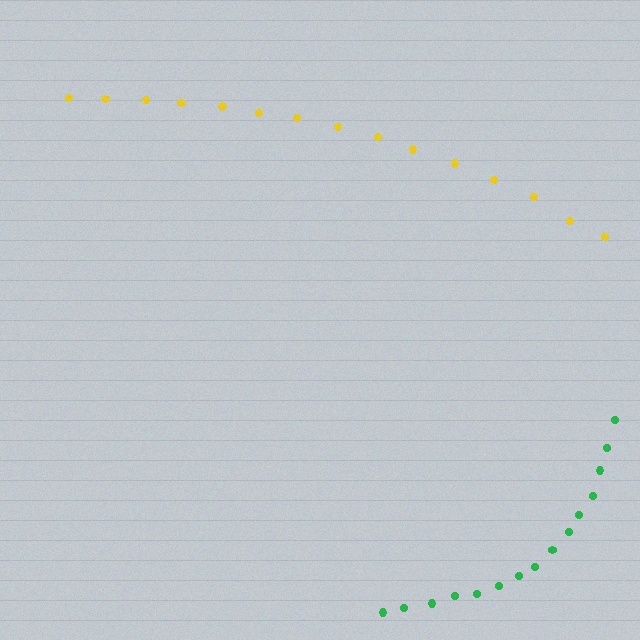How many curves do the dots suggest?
There are 2 distinct paths.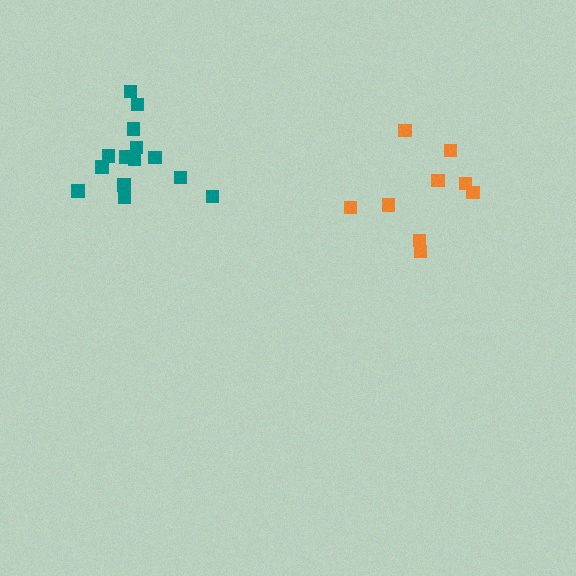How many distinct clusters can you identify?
There are 2 distinct clusters.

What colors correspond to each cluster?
The clusters are colored: teal, orange.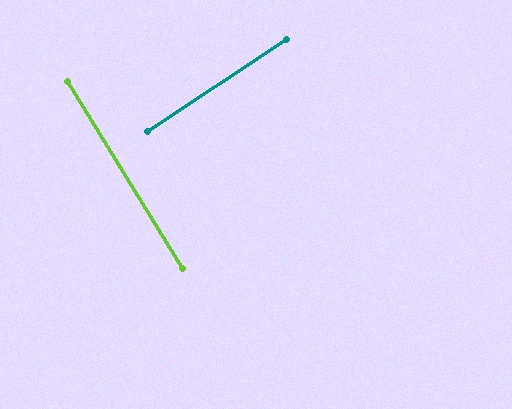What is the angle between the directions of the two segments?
Approximately 88 degrees.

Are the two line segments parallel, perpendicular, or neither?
Perpendicular — they meet at approximately 88°.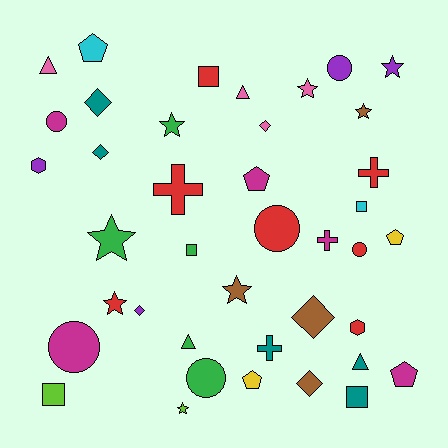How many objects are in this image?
There are 40 objects.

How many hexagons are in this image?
There are 2 hexagons.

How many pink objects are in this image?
There are 4 pink objects.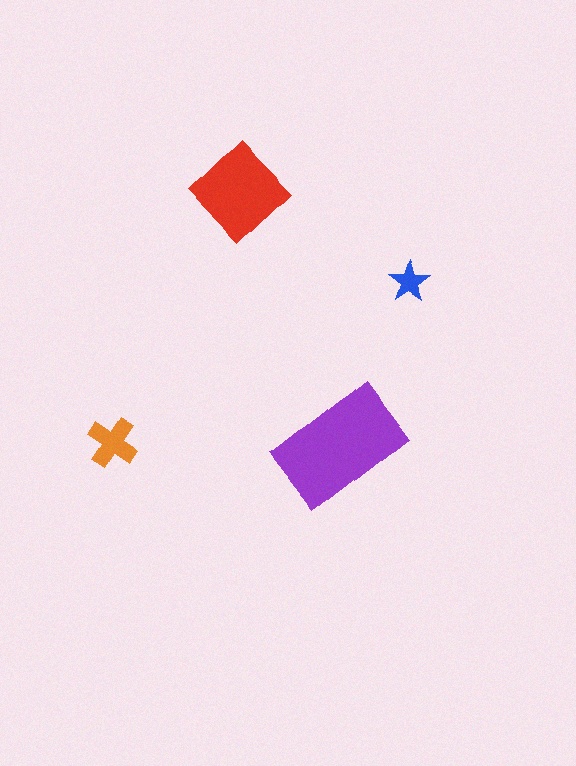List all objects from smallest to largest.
The blue star, the orange cross, the red diamond, the purple rectangle.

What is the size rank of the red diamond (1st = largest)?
2nd.